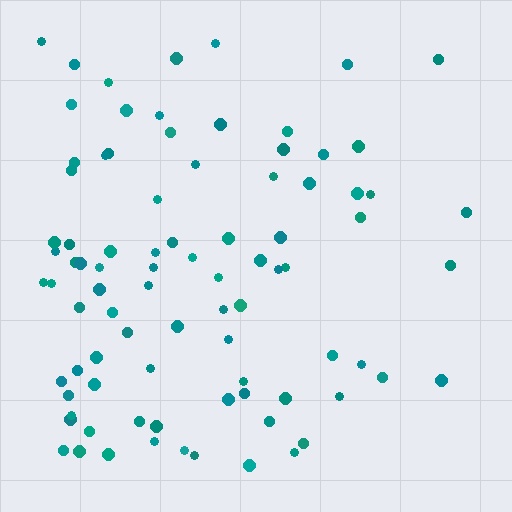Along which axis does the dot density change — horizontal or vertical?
Horizontal.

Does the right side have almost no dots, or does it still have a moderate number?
Still a moderate number, just noticeably fewer than the left.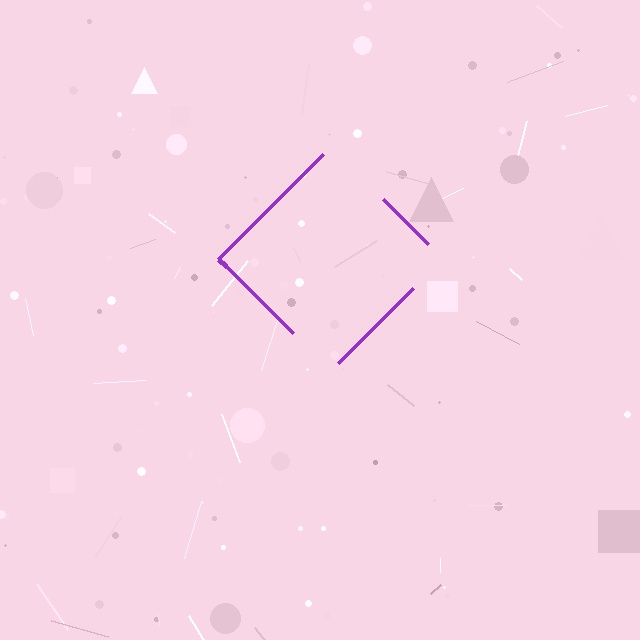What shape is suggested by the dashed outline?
The dashed outline suggests a diamond.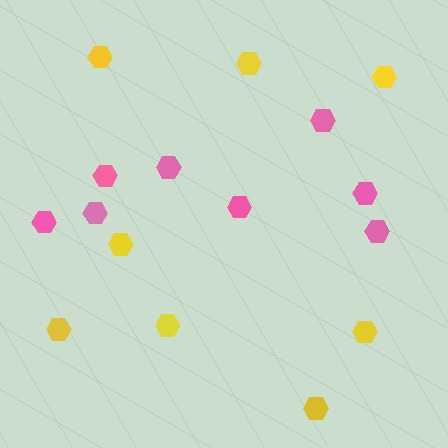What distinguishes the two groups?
There are 2 groups: one group of yellow hexagons (8) and one group of pink hexagons (8).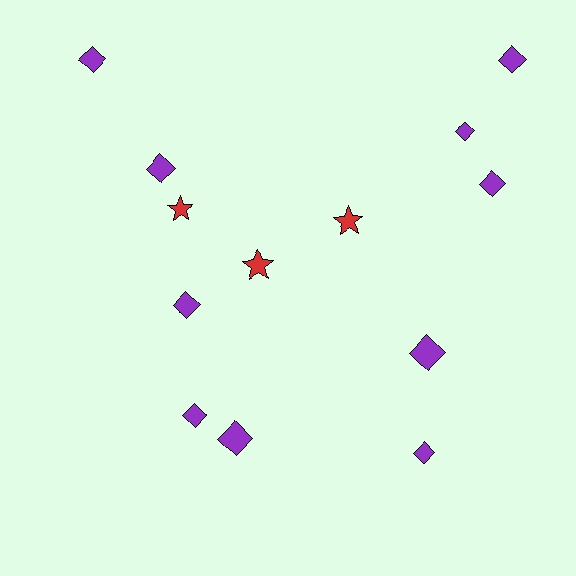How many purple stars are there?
There are no purple stars.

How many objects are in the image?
There are 13 objects.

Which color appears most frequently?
Purple, with 10 objects.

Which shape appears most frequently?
Diamond, with 10 objects.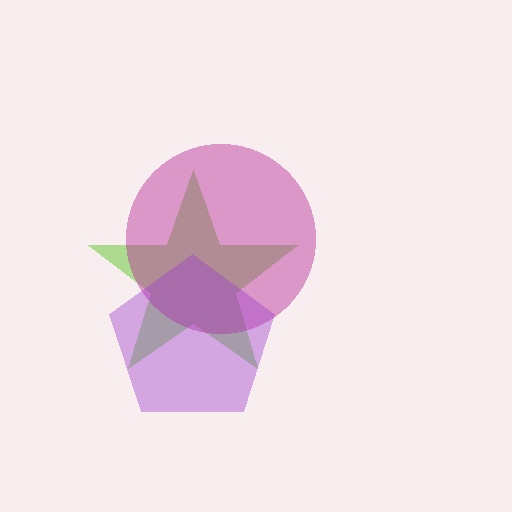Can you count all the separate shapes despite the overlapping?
Yes, there are 3 separate shapes.